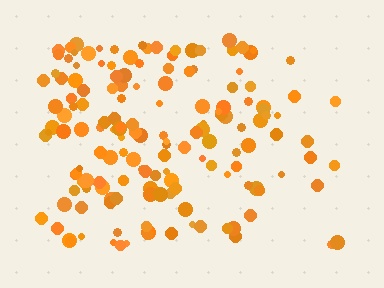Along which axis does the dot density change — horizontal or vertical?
Horizontal.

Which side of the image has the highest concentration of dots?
The left.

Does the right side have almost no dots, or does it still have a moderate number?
Still a moderate number, just noticeably fewer than the left.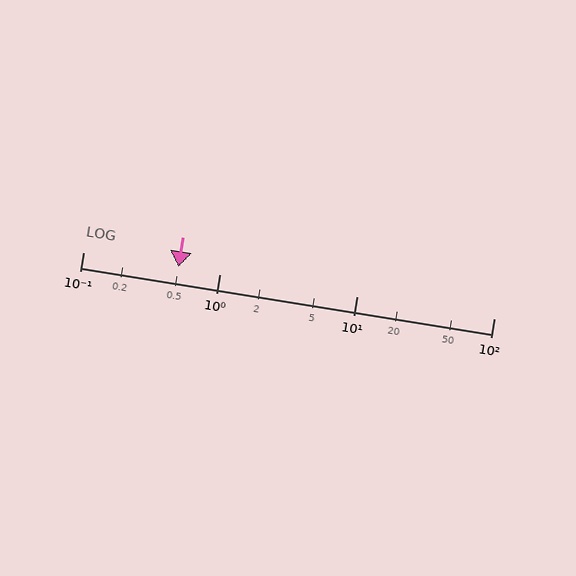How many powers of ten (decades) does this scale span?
The scale spans 3 decades, from 0.1 to 100.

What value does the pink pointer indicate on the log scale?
The pointer indicates approximately 0.5.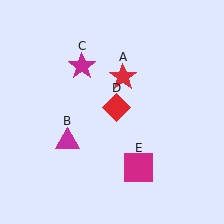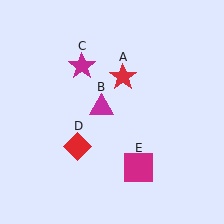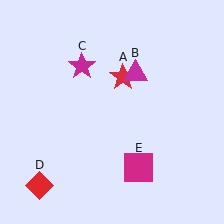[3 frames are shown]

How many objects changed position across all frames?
2 objects changed position: magenta triangle (object B), red diamond (object D).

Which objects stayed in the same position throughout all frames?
Red star (object A) and magenta star (object C) and magenta square (object E) remained stationary.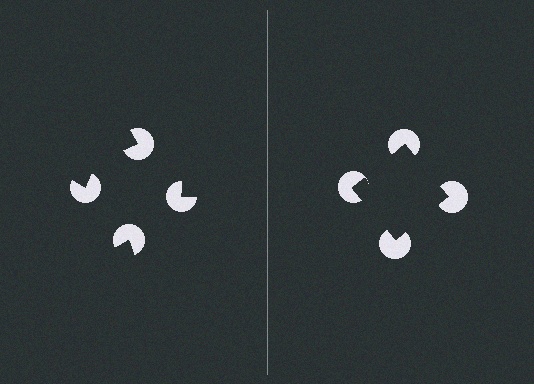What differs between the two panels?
The pac-man discs are positioned identically on both sides; only the wedge orientations differ. On the right they align to a square; on the left they are misaligned.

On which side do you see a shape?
An illusory square appears on the right side. On the left side the wedge cuts are rotated, so no coherent shape forms.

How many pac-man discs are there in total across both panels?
8 — 4 on each side.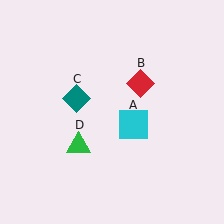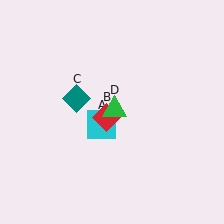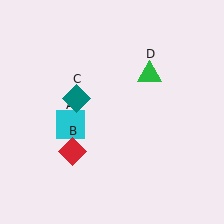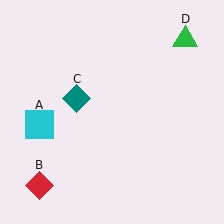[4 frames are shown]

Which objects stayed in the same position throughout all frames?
Teal diamond (object C) remained stationary.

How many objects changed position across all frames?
3 objects changed position: cyan square (object A), red diamond (object B), green triangle (object D).